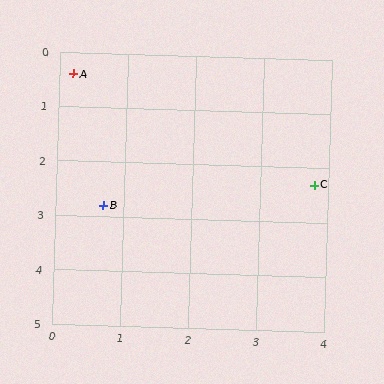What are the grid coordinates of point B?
Point B is at approximately (0.7, 2.8).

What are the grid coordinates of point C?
Point C is at approximately (3.8, 2.3).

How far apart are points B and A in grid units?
Points B and A are about 2.5 grid units apart.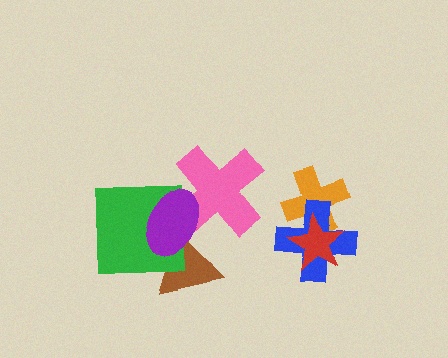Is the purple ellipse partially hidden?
No, no other shape covers it.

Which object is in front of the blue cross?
The red star is in front of the blue cross.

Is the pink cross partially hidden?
Yes, it is partially covered by another shape.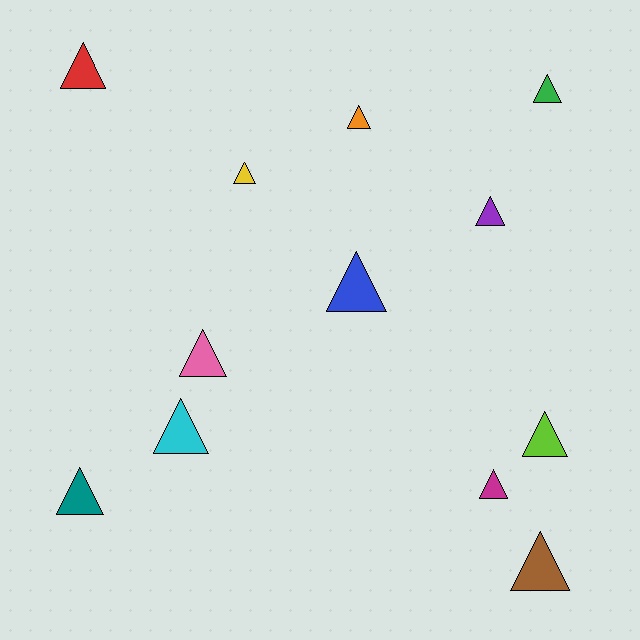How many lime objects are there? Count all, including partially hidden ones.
There is 1 lime object.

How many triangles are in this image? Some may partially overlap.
There are 12 triangles.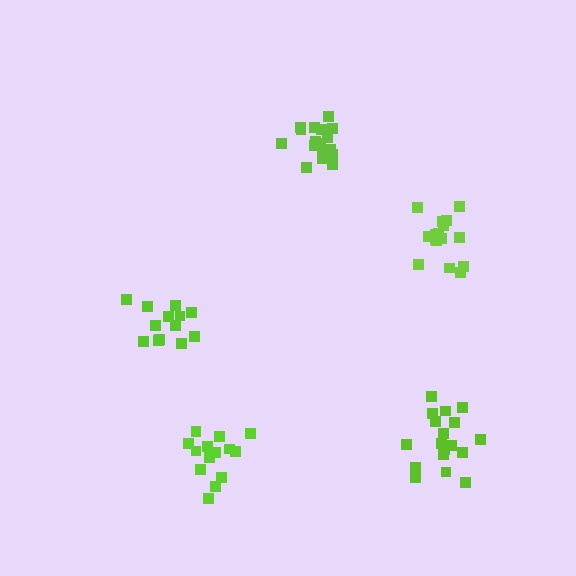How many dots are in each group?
Group 1: 17 dots, Group 2: 13 dots, Group 3: 17 dots, Group 4: 15 dots, Group 5: 18 dots (80 total).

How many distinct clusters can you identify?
There are 5 distinct clusters.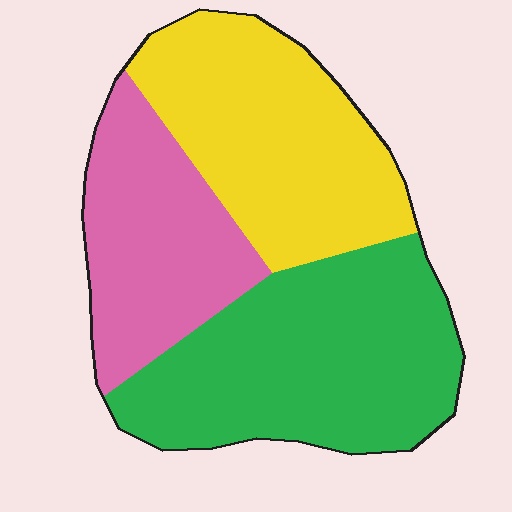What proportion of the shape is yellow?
Yellow covers around 35% of the shape.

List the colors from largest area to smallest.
From largest to smallest: green, yellow, pink.